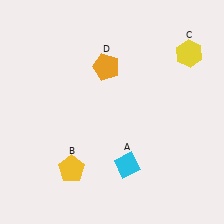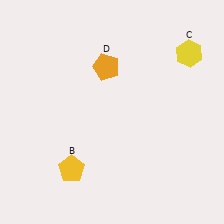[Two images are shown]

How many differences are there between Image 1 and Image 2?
There is 1 difference between the two images.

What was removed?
The cyan diamond (A) was removed in Image 2.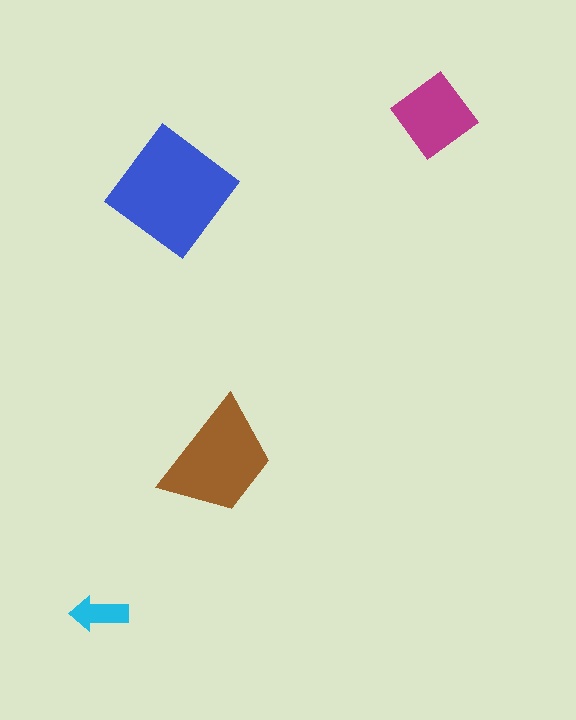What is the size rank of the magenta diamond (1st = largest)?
3rd.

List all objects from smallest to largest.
The cyan arrow, the magenta diamond, the brown trapezoid, the blue diamond.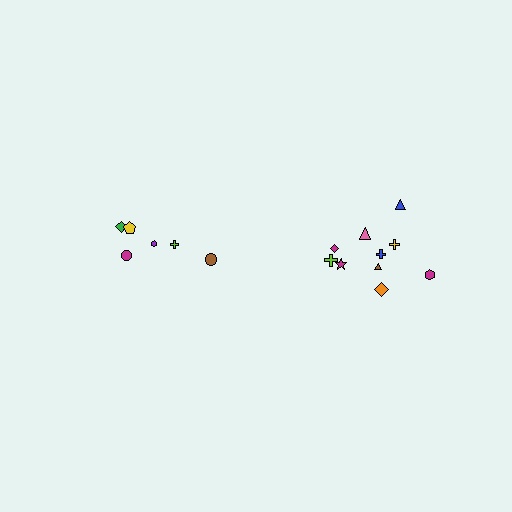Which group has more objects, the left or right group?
The right group.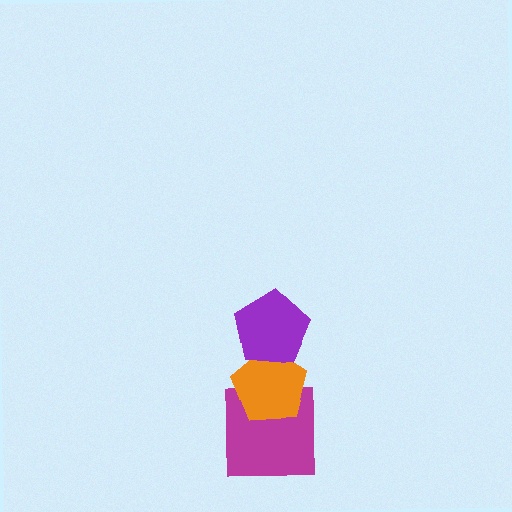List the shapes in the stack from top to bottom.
From top to bottom: the purple pentagon, the orange pentagon, the magenta square.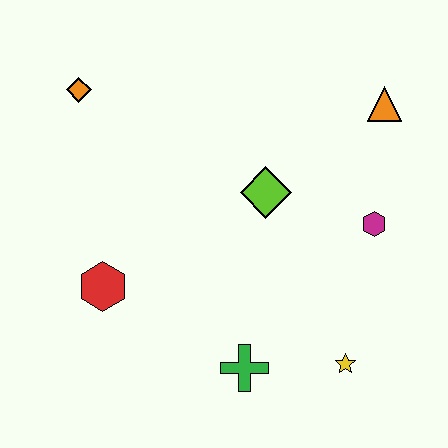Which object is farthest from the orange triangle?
The red hexagon is farthest from the orange triangle.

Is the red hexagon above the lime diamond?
No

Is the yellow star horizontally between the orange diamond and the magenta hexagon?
Yes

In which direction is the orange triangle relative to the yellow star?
The orange triangle is above the yellow star.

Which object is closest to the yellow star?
The green cross is closest to the yellow star.